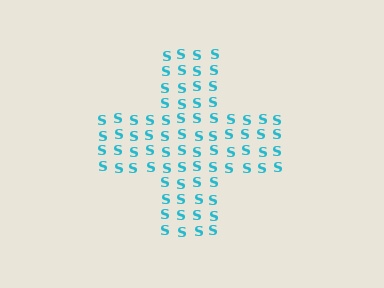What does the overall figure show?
The overall figure shows a cross.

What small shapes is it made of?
It is made of small letter S's.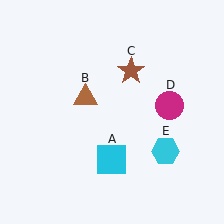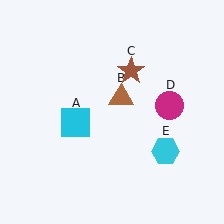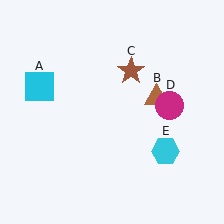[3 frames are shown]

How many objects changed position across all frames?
2 objects changed position: cyan square (object A), brown triangle (object B).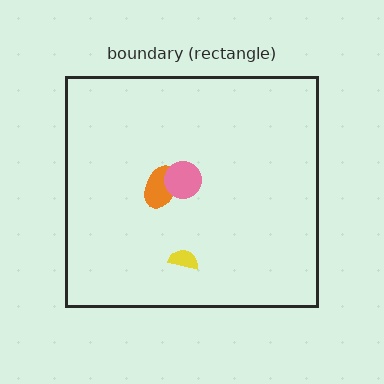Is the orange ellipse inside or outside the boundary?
Inside.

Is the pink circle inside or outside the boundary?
Inside.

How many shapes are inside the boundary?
3 inside, 0 outside.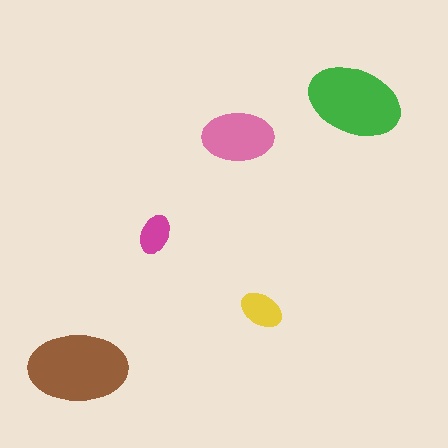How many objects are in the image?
There are 5 objects in the image.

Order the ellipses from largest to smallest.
the brown one, the green one, the pink one, the yellow one, the magenta one.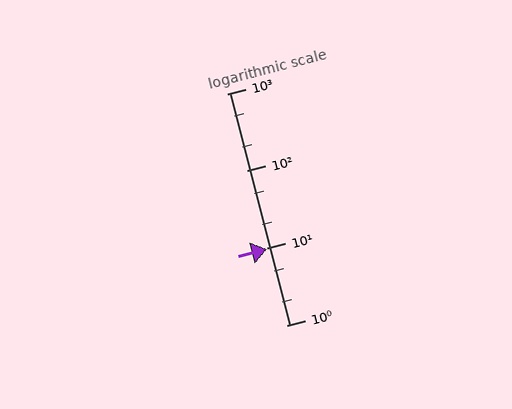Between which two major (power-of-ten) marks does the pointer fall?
The pointer is between 1 and 10.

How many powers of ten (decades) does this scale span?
The scale spans 3 decades, from 1 to 1000.